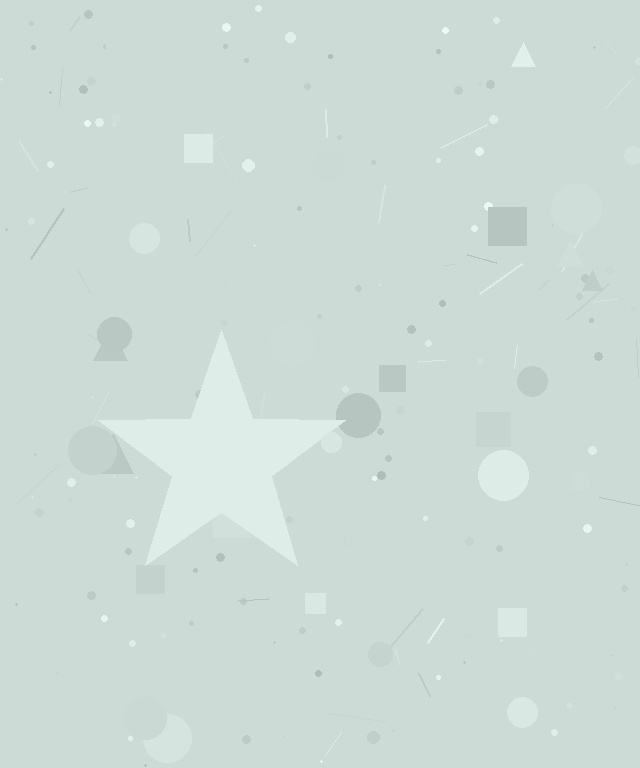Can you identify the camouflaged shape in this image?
The camouflaged shape is a star.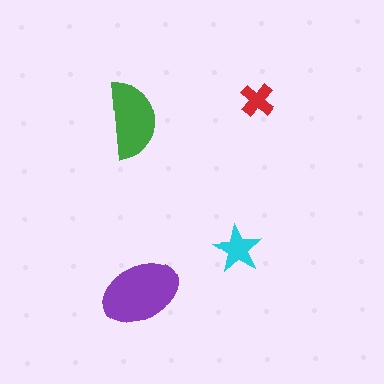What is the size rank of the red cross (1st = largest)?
4th.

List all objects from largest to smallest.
The purple ellipse, the green semicircle, the cyan star, the red cross.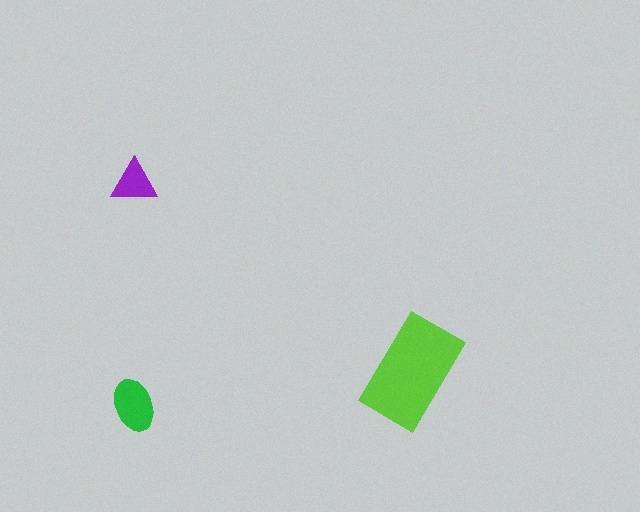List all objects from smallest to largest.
The purple triangle, the green ellipse, the lime rectangle.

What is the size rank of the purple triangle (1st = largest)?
3rd.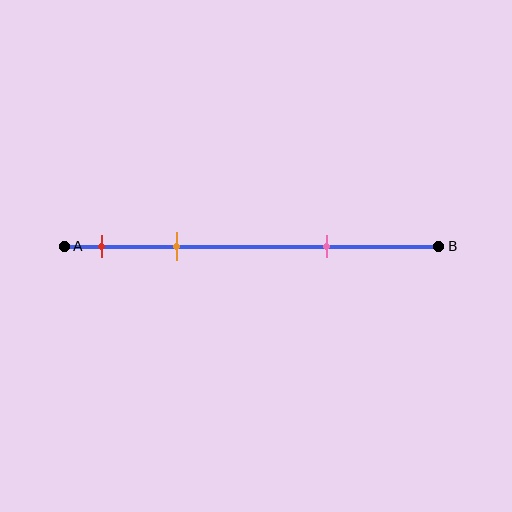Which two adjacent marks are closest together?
The red and orange marks are the closest adjacent pair.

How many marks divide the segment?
There are 3 marks dividing the segment.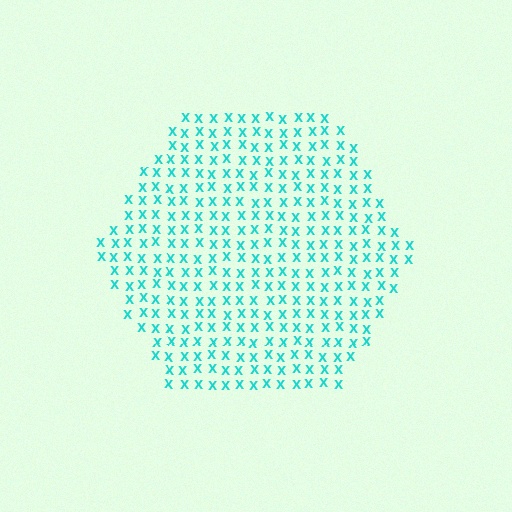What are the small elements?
The small elements are letter X's.